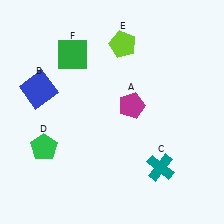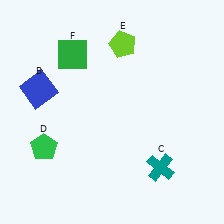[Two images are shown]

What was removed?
The magenta pentagon (A) was removed in Image 2.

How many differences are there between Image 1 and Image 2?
There is 1 difference between the two images.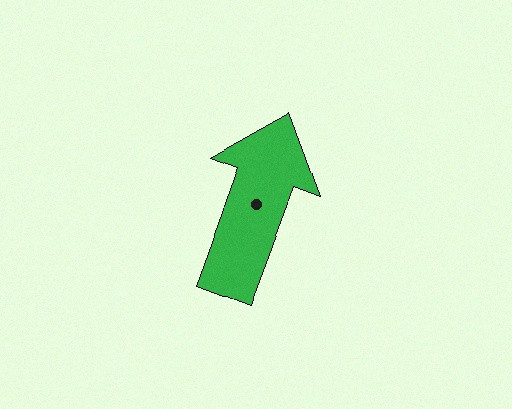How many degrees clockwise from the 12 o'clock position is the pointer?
Approximately 20 degrees.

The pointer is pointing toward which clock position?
Roughly 1 o'clock.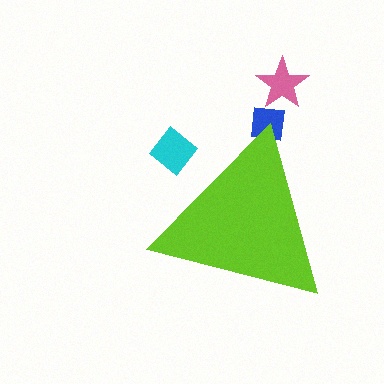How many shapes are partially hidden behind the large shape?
2 shapes are partially hidden.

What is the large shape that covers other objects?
A lime triangle.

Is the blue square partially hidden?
Yes, the blue square is partially hidden behind the lime triangle.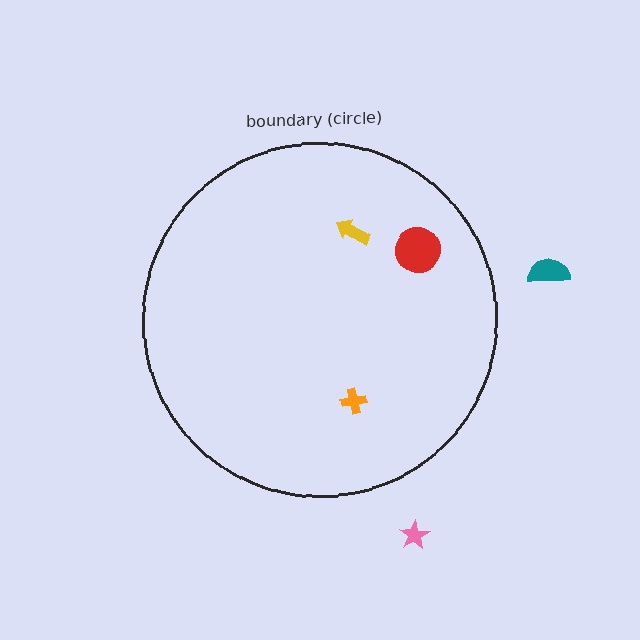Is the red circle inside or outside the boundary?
Inside.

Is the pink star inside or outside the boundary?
Outside.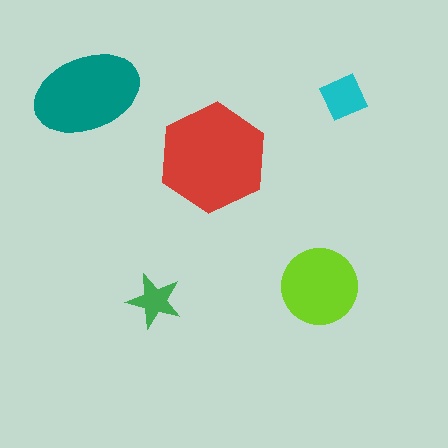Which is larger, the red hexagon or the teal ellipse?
The red hexagon.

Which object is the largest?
The red hexagon.